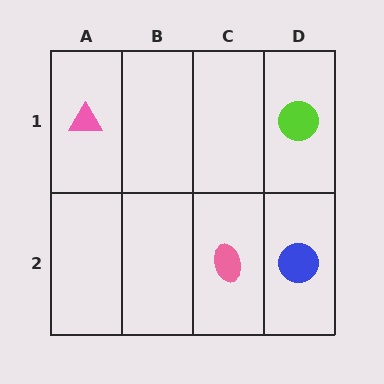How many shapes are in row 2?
2 shapes.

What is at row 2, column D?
A blue circle.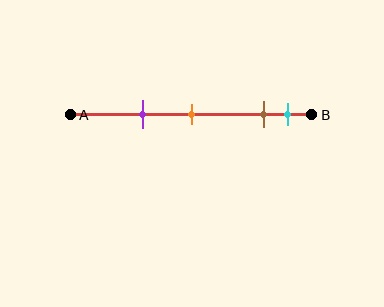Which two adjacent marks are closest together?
The brown and cyan marks are the closest adjacent pair.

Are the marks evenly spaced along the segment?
No, the marks are not evenly spaced.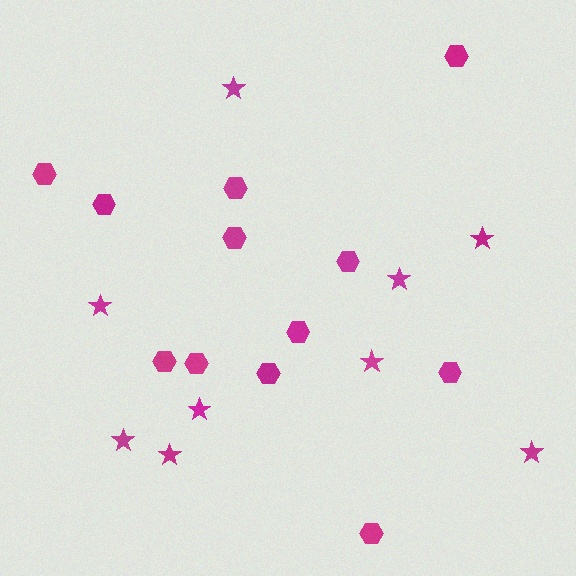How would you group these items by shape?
There are 2 groups: one group of hexagons (12) and one group of stars (9).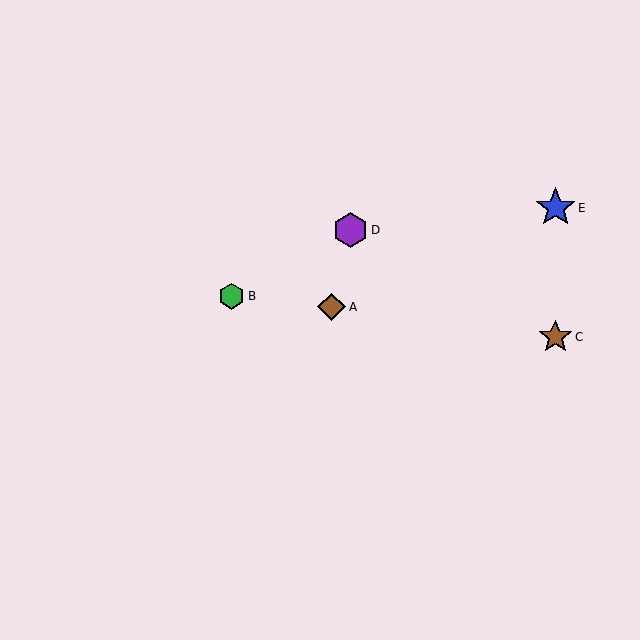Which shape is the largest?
The blue star (labeled E) is the largest.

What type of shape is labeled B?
Shape B is a green hexagon.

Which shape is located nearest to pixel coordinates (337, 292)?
The brown diamond (labeled A) at (332, 307) is nearest to that location.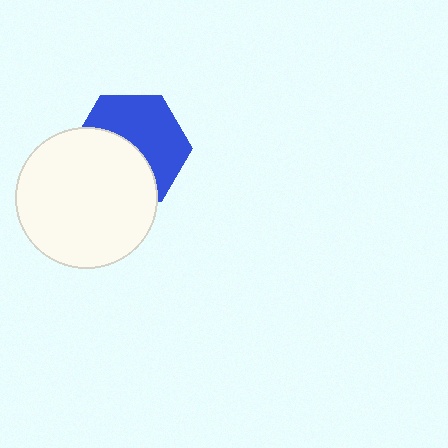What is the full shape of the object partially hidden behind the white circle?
The partially hidden object is a blue hexagon.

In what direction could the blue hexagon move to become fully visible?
The blue hexagon could move toward the upper-right. That would shift it out from behind the white circle entirely.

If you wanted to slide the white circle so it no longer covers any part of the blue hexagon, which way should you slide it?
Slide it toward the lower-left — that is the most direct way to separate the two shapes.